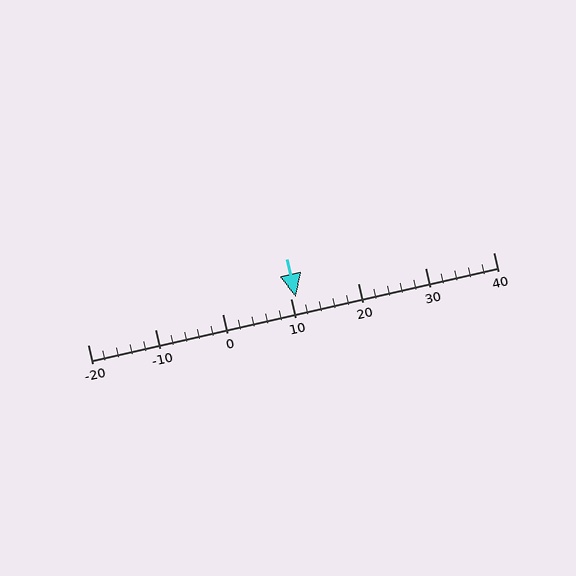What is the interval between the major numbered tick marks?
The major tick marks are spaced 10 units apart.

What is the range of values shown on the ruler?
The ruler shows values from -20 to 40.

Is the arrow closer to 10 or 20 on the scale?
The arrow is closer to 10.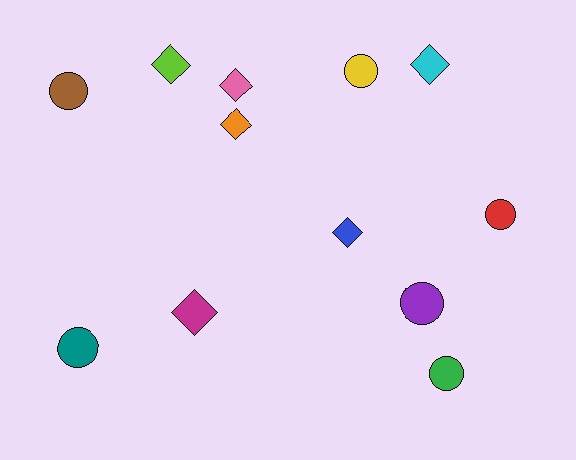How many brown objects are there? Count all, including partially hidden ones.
There is 1 brown object.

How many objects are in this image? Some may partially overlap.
There are 12 objects.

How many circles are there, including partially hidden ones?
There are 6 circles.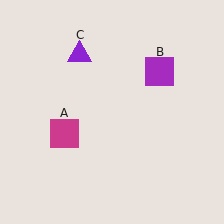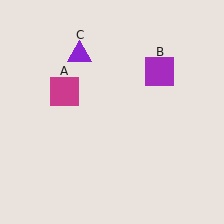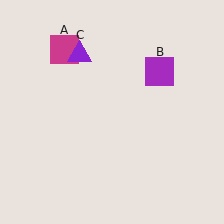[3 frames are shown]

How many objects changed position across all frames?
1 object changed position: magenta square (object A).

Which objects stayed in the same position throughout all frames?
Purple square (object B) and purple triangle (object C) remained stationary.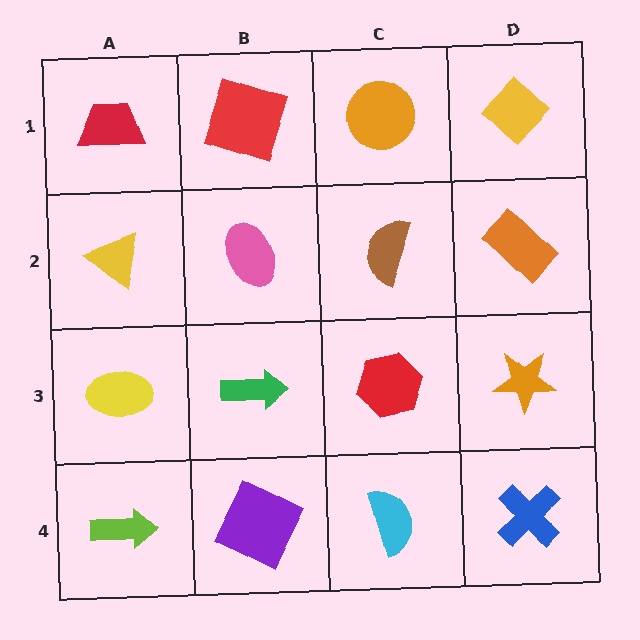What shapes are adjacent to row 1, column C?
A brown semicircle (row 2, column C), a red square (row 1, column B), a yellow diamond (row 1, column D).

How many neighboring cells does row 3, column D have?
3.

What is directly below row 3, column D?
A blue cross.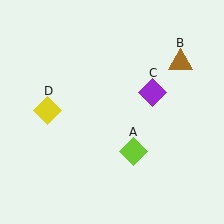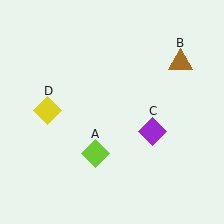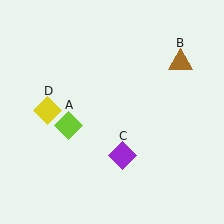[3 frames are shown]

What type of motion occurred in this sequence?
The lime diamond (object A), purple diamond (object C) rotated clockwise around the center of the scene.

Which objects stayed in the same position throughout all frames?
Brown triangle (object B) and yellow diamond (object D) remained stationary.